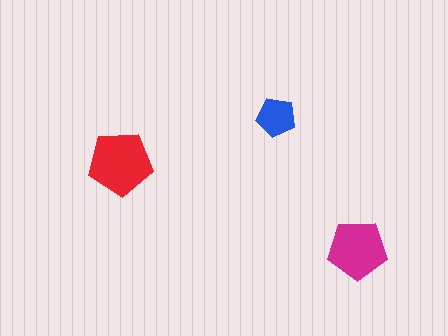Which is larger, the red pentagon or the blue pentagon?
The red one.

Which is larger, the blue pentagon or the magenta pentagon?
The magenta one.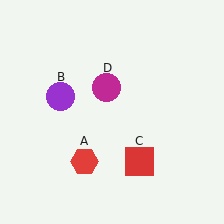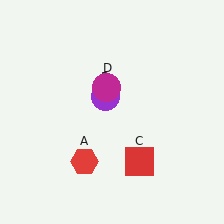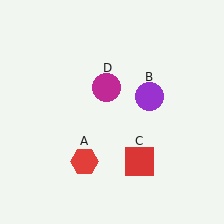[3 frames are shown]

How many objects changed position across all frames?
1 object changed position: purple circle (object B).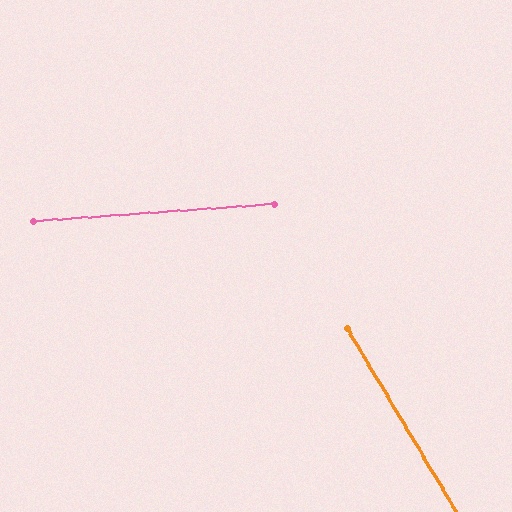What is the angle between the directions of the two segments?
Approximately 63 degrees.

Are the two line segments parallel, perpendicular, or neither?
Neither parallel nor perpendicular — they differ by about 63°.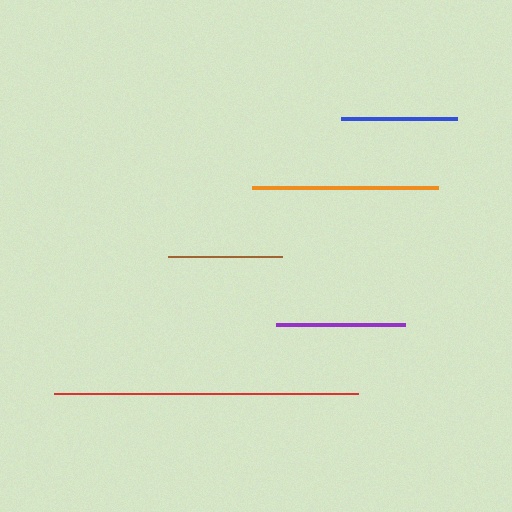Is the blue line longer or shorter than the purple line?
The purple line is longer than the blue line.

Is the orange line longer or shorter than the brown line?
The orange line is longer than the brown line.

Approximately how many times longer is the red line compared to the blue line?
The red line is approximately 2.6 times the length of the blue line.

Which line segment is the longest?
The red line is the longest at approximately 304 pixels.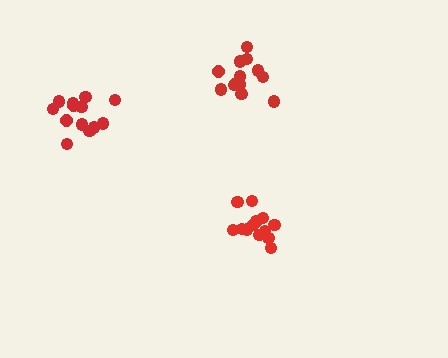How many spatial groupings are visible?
There are 3 spatial groupings.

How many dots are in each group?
Group 1: 13 dots, Group 2: 13 dots, Group 3: 13 dots (39 total).